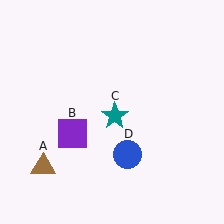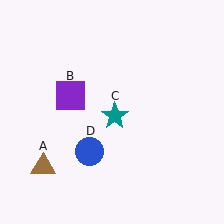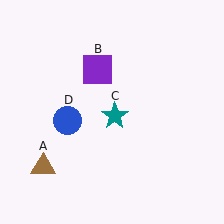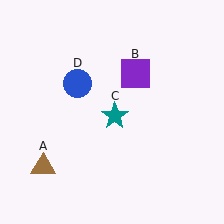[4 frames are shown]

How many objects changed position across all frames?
2 objects changed position: purple square (object B), blue circle (object D).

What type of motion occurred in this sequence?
The purple square (object B), blue circle (object D) rotated clockwise around the center of the scene.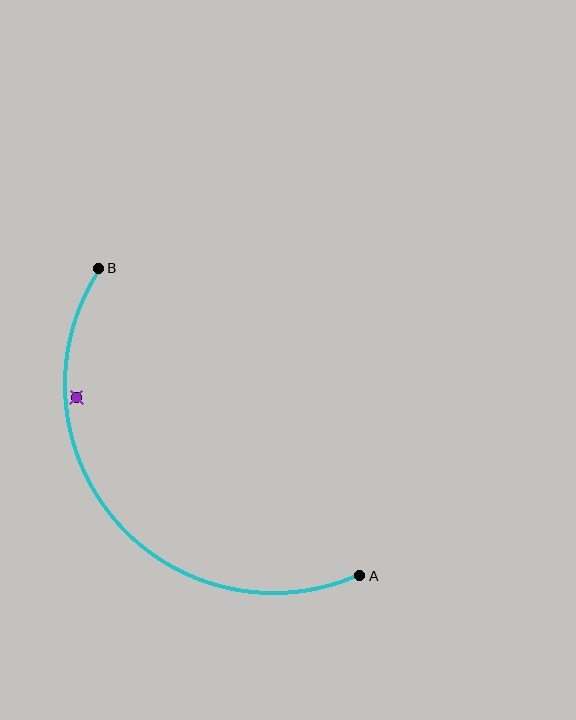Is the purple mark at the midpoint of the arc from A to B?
No — the purple mark does not lie on the arc at all. It sits slightly inside the curve.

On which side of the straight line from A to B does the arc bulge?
The arc bulges below and to the left of the straight line connecting A and B.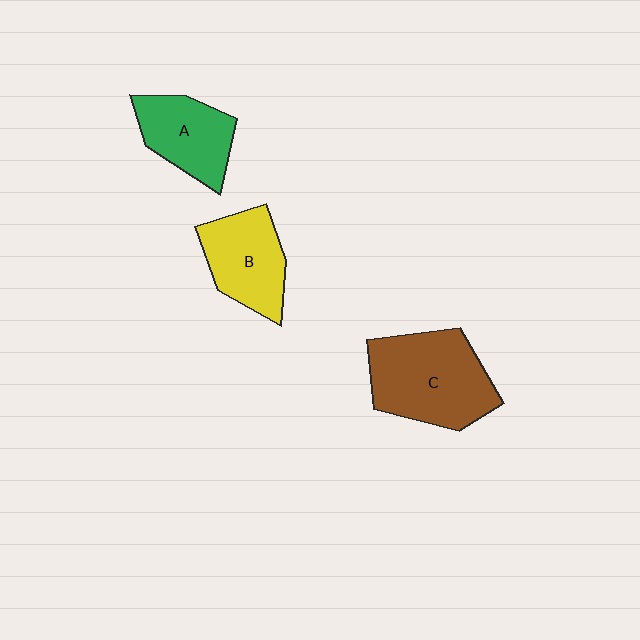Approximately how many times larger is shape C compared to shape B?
Approximately 1.4 times.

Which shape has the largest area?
Shape C (brown).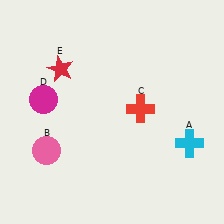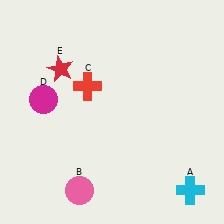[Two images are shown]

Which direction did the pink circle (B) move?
The pink circle (B) moved down.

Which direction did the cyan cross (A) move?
The cyan cross (A) moved down.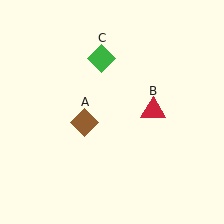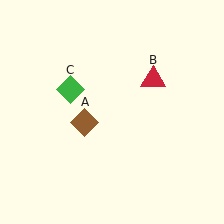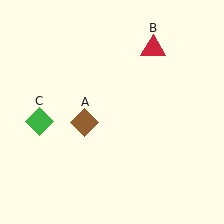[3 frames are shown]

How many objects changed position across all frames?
2 objects changed position: red triangle (object B), green diamond (object C).